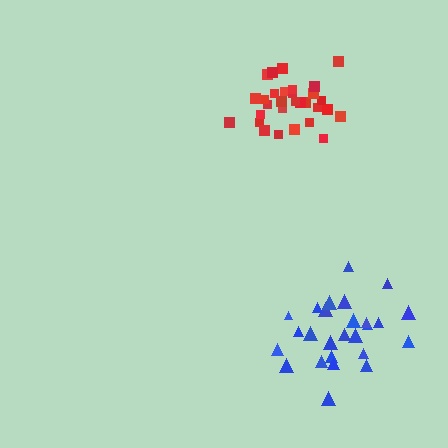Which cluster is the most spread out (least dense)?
Blue.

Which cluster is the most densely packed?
Red.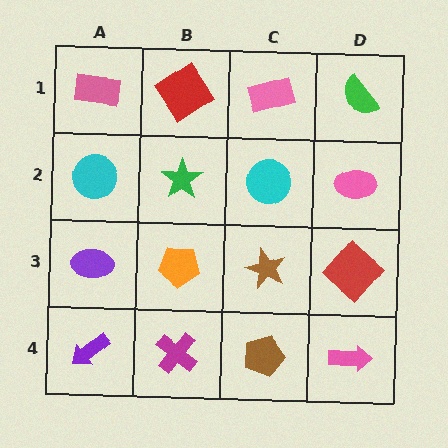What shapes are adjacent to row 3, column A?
A cyan circle (row 2, column A), a purple arrow (row 4, column A), an orange pentagon (row 3, column B).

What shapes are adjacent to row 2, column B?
A red diamond (row 1, column B), an orange pentagon (row 3, column B), a cyan circle (row 2, column A), a cyan circle (row 2, column C).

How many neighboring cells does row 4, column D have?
2.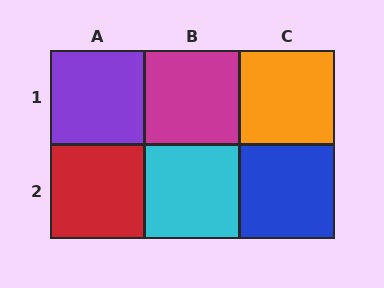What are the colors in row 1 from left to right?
Purple, magenta, orange.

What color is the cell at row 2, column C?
Blue.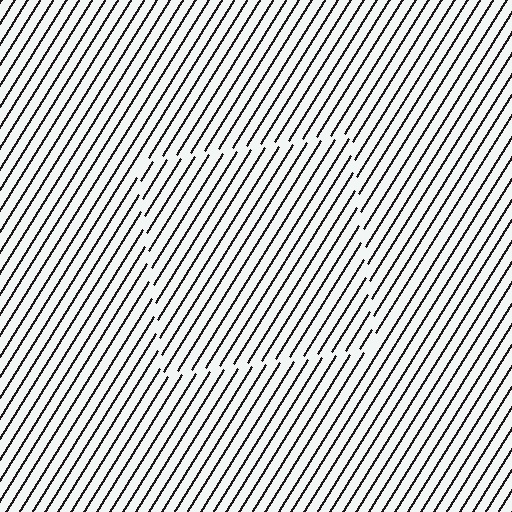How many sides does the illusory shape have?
4 sides — the line-ends trace a square.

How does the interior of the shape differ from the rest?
The interior of the shape contains the same grating, shifted by half a period — the contour is defined by the phase discontinuity where line-ends from the inner and outer gratings abut.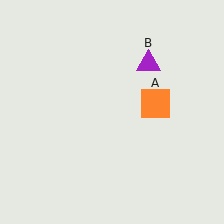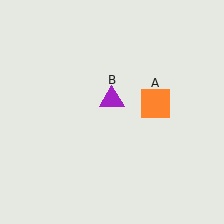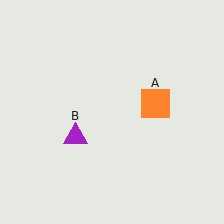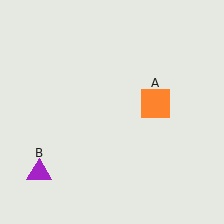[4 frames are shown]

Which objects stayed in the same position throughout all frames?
Orange square (object A) remained stationary.